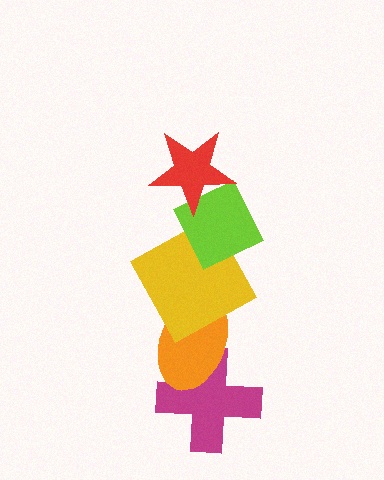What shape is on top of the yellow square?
The lime diamond is on top of the yellow square.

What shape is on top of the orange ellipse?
The yellow square is on top of the orange ellipse.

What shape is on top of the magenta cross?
The orange ellipse is on top of the magenta cross.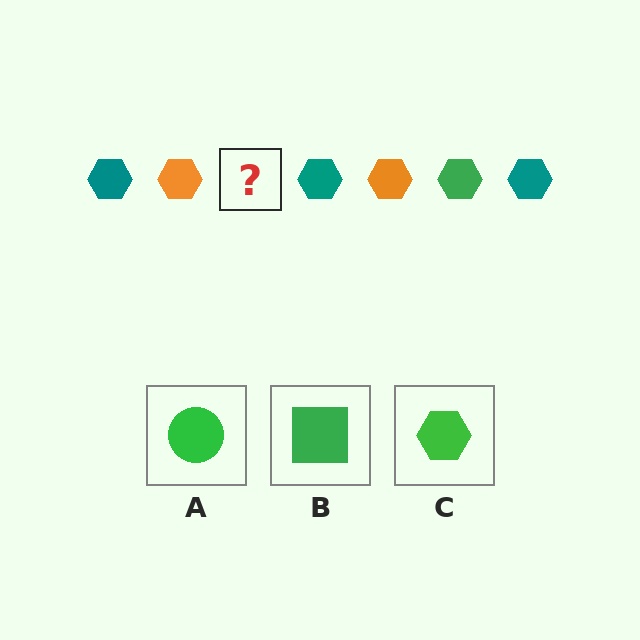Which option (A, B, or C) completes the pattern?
C.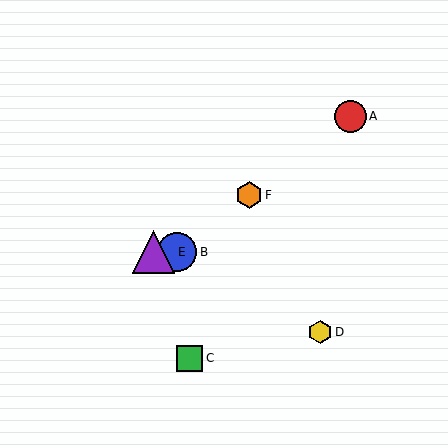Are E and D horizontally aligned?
No, E is at y≈252 and D is at y≈332.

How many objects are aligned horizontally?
2 objects (B, E) are aligned horizontally.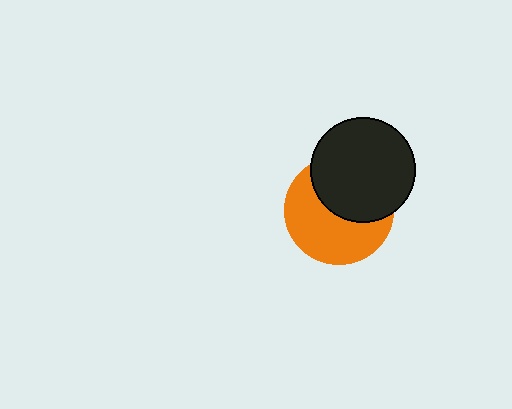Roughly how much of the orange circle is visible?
About half of it is visible (roughly 55%).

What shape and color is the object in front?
The object in front is a black circle.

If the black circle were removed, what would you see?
You would see the complete orange circle.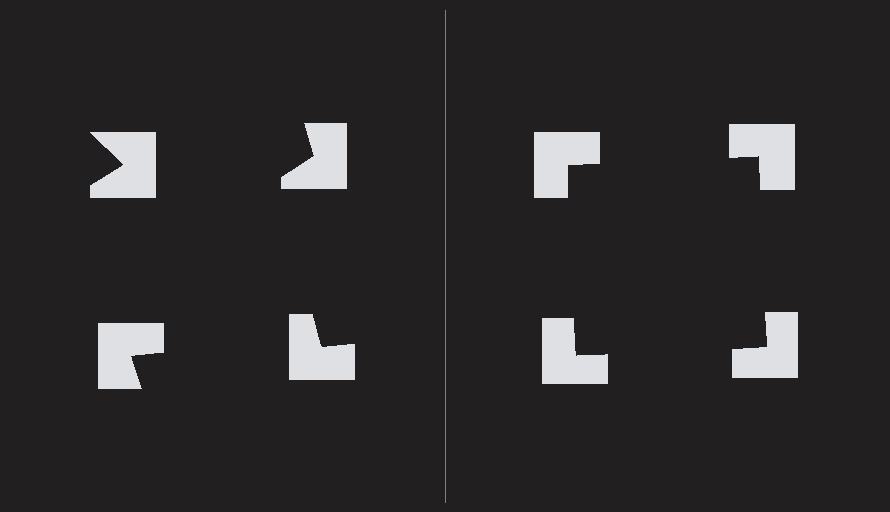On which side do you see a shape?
An illusory square appears on the right side. On the left side the wedge cuts are rotated, so no coherent shape forms.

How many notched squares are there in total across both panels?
8 — 4 on each side.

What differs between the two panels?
The notched squares are positioned identically on both sides; only the wedge orientations differ. On the right they align to a square; on the left they are misaligned.